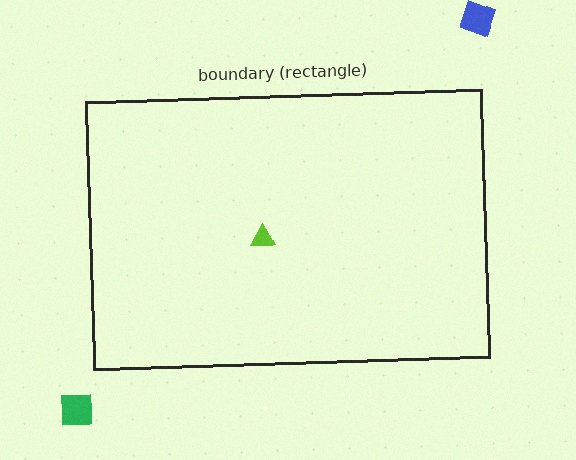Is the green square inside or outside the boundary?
Outside.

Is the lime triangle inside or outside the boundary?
Inside.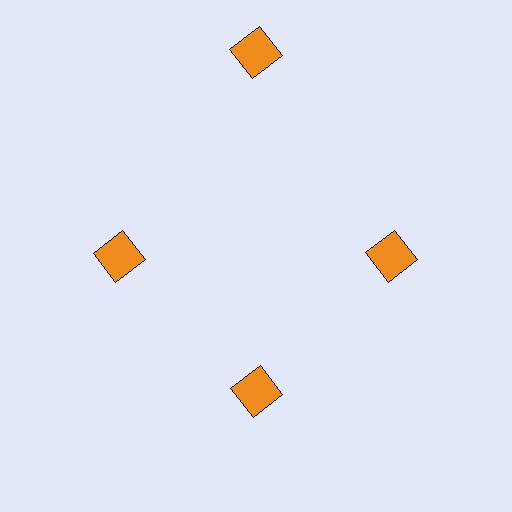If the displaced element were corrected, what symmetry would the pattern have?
It would have 4-fold rotational symmetry — the pattern would map onto itself every 90 degrees.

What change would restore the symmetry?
The symmetry would be restored by moving it inward, back onto the ring so that all 4 squares sit at equal angles and equal distance from the center.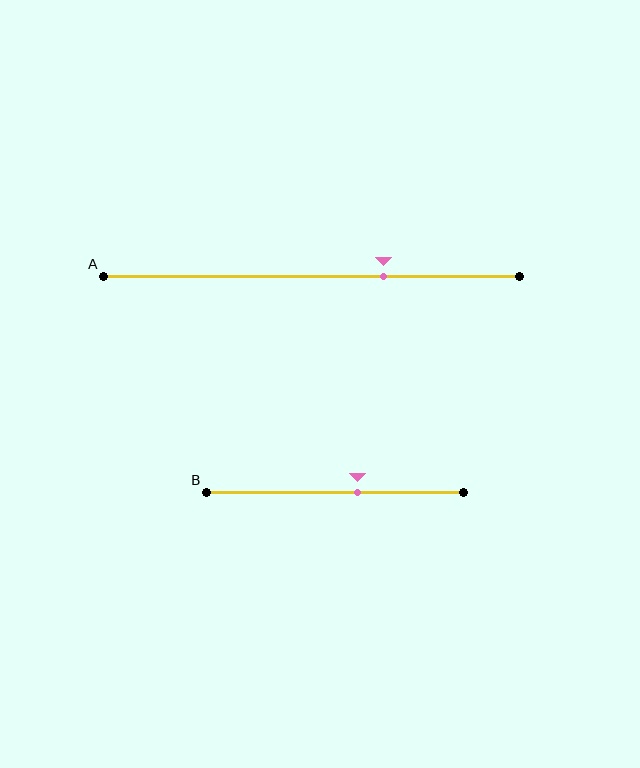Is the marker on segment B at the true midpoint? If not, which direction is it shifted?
No, the marker on segment B is shifted to the right by about 9% of the segment length.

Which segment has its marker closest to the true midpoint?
Segment B has its marker closest to the true midpoint.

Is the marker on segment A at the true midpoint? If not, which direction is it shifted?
No, the marker on segment A is shifted to the right by about 17% of the segment length.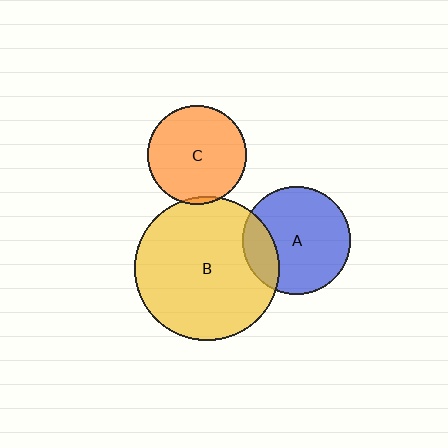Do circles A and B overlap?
Yes.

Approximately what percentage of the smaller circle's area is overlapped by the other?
Approximately 20%.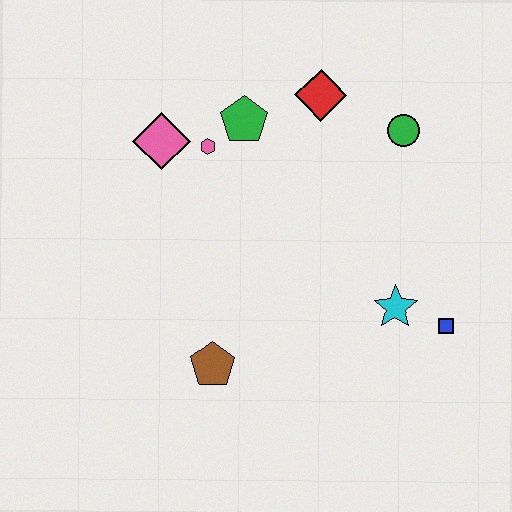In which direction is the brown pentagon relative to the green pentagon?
The brown pentagon is below the green pentagon.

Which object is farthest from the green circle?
The brown pentagon is farthest from the green circle.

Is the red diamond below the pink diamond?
No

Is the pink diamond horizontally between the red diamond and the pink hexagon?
No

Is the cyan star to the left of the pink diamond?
No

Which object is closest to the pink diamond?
The pink hexagon is closest to the pink diamond.